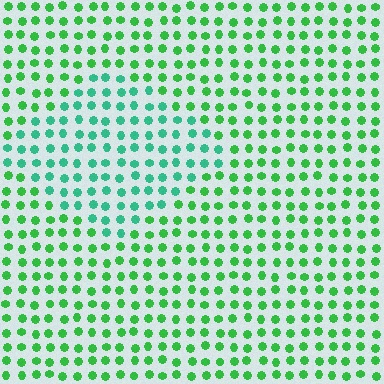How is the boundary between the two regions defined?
The boundary is defined purely by a slight shift in hue (about 32 degrees). Spacing, size, and orientation are identical on both sides.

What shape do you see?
I see a diamond.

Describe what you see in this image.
The image is filled with small green elements in a uniform arrangement. A diamond-shaped region is visible where the elements are tinted to a slightly different hue, forming a subtle color boundary.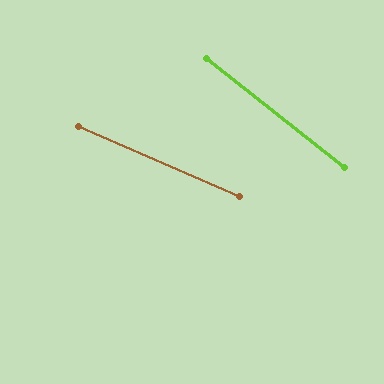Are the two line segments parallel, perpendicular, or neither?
Neither parallel nor perpendicular — they differ by about 15°.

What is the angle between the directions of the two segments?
Approximately 15 degrees.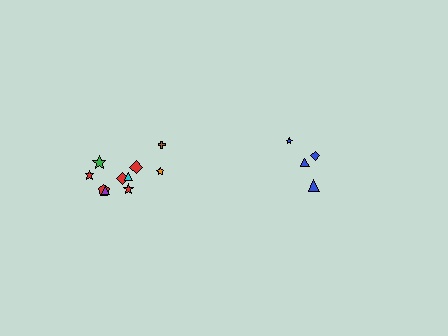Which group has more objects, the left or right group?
The left group.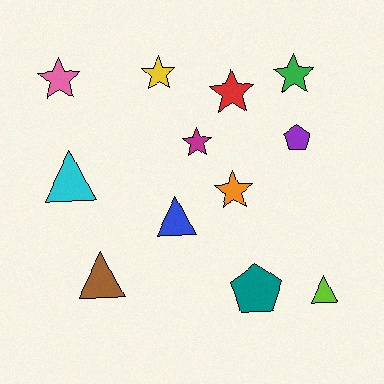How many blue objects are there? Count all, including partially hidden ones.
There is 1 blue object.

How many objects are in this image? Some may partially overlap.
There are 12 objects.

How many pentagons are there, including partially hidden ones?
There are 2 pentagons.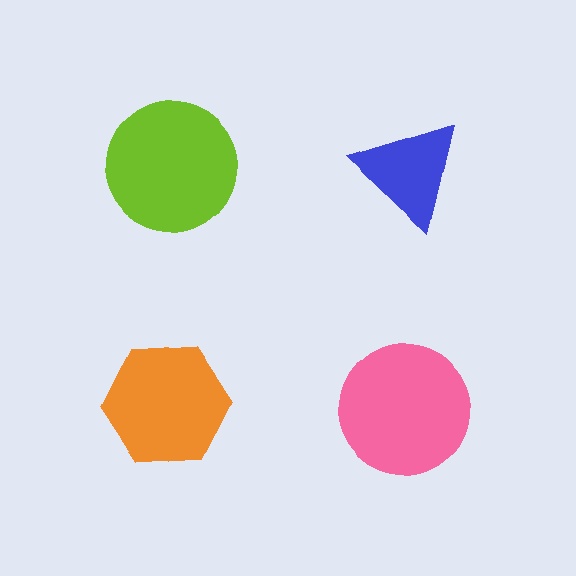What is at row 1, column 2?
A blue triangle.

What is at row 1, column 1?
A lime circle.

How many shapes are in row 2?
2 shapes.